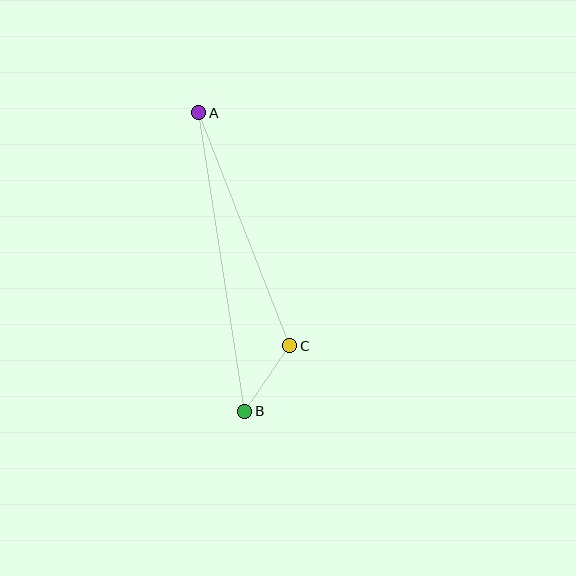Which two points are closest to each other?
Points B and C are closest to each other.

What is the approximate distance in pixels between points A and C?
The distance between A and C is approximately 251 pixels.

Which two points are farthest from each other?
Points A and B are farthest from each other.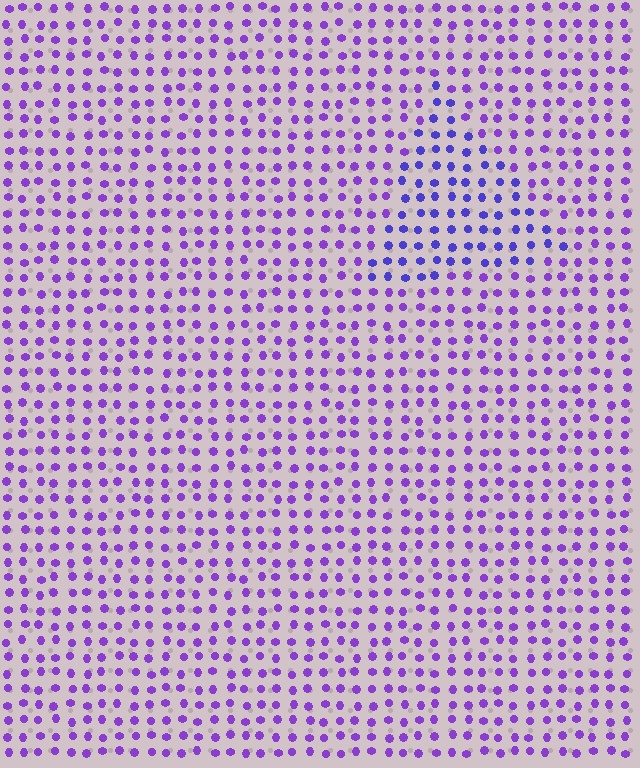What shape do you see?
I see a triangle.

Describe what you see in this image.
The image is filled with small purple elements in a uniform arrangement. A triangle-shaped region is visible where the elements are tinted to a slightly different hue, forming a subtle color boundary.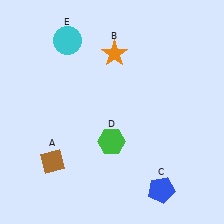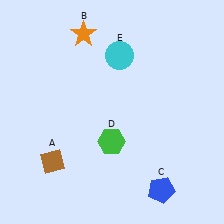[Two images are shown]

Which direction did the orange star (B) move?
The orange star (B) moved left.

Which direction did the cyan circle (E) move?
The cyan circle (E) moved right.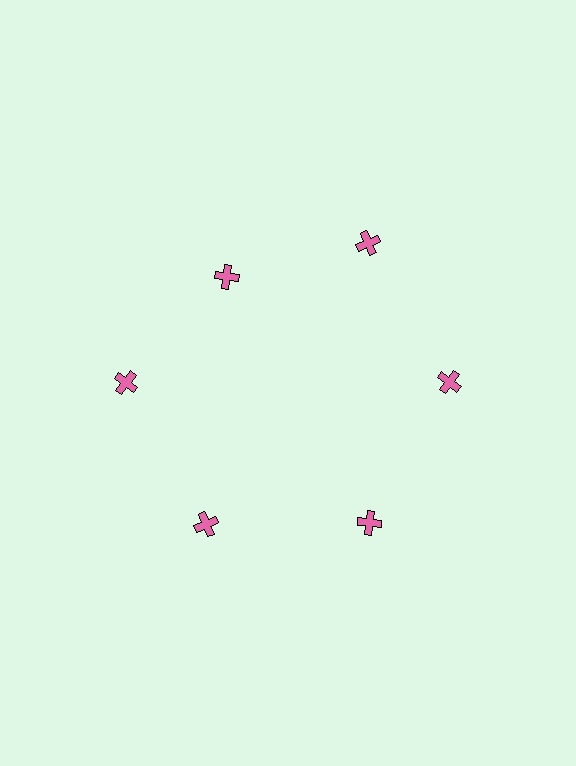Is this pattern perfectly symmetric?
No. The 6 pink crosses are arranged in a ring, but one element near the 11 o'clock position is pulled inward toward the center, breaking the 6-fold rotational symmetry.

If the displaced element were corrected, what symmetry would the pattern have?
It would have 6-fold rotational symmetry — the pattern would map onto itself every 60 degrees.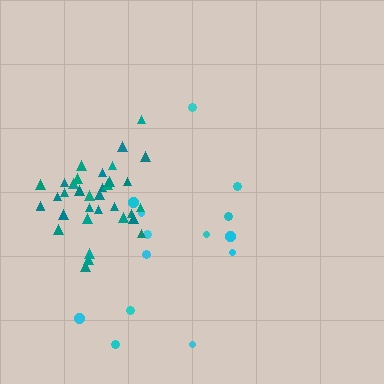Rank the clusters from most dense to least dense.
teal, cyan.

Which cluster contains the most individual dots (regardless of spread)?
Teal (35).